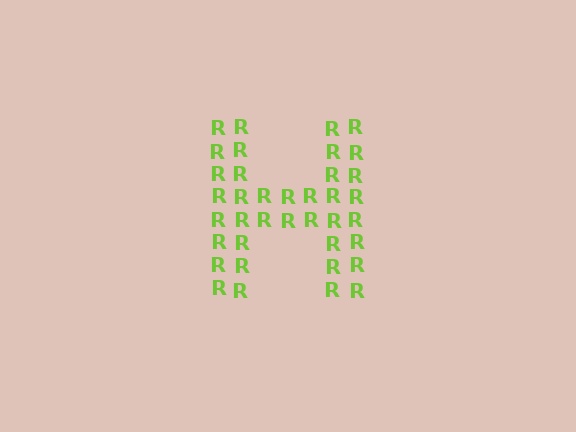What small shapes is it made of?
It is made of small letter R's.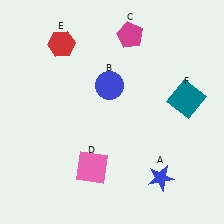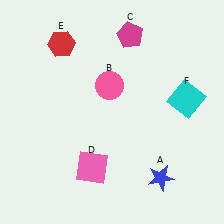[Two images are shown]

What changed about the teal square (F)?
In Image 1, F is teal. In Image 2, it changed to cyan.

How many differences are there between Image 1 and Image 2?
There are 2 differences between the two images.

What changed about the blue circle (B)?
In Image 1, B is blue. In Image 2, it changed to pink.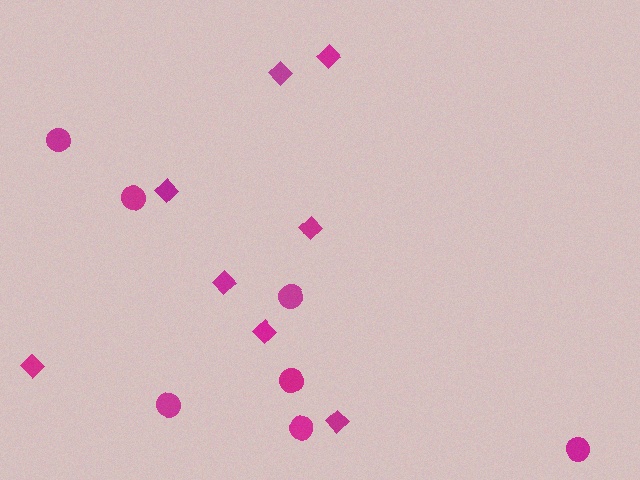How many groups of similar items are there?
There are 2 groups: one group of diamonds (8) and one group of circles (7).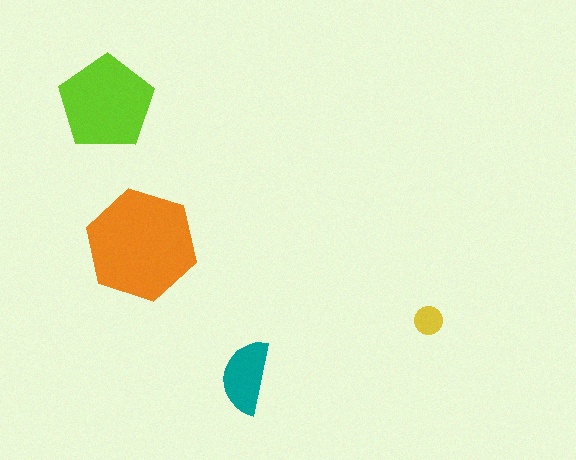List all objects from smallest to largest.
The yellow circle, the teal semicircle, the lime pentagon, the orange hexagon.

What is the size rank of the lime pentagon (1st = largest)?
2nd.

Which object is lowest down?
The teal semicircle is bottommost.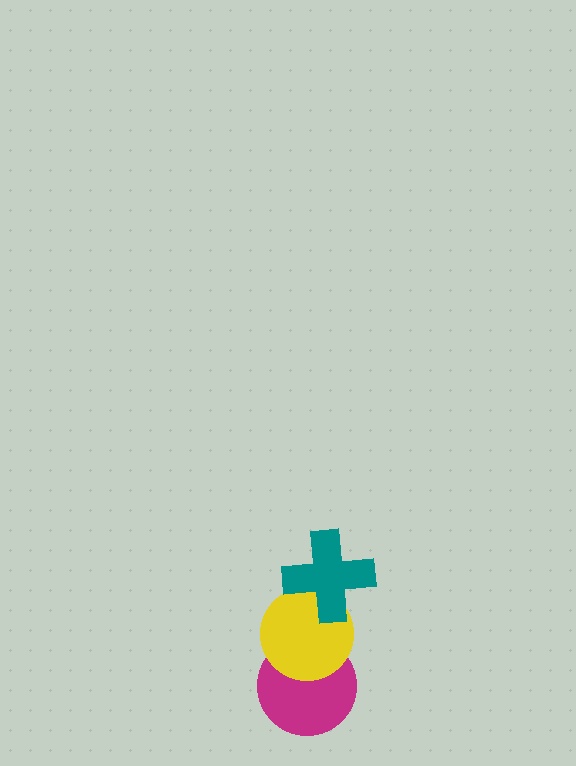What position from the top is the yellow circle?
The yellow circle is 2nd from the top.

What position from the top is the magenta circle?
The magenta circle is 3rd from the top.